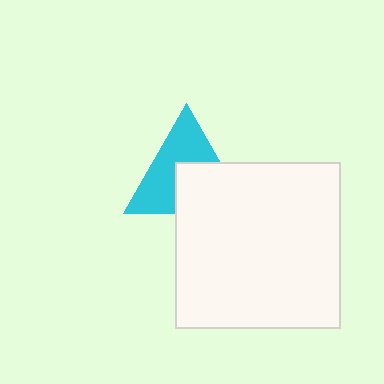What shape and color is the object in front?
The object in front is a white square.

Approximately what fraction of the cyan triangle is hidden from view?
Roughly 44% of the cyan triangle is hidden behind the white square.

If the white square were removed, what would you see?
You would see the complete cyan triangle.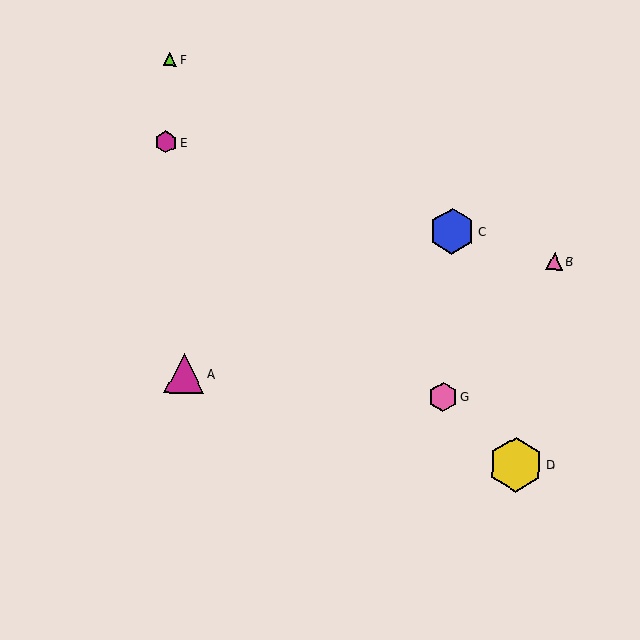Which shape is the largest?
The yellow hexagon (labeled D) is the largest.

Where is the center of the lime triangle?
The center of the lime triangle is at (170, 59).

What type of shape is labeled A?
Shape A is a magenta triangle.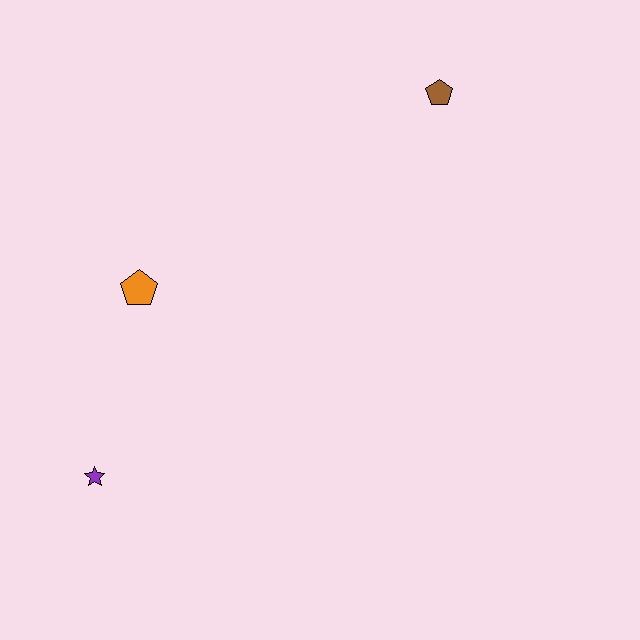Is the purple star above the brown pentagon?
No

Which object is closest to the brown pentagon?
The orange pentagon is closest to the brown pentagon.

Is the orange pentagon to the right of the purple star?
Yes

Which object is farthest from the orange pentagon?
The brown pentagon is farthest from the orange pentagon.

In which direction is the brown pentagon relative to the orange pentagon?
The brown pentagon is to the right of the orange pentagon.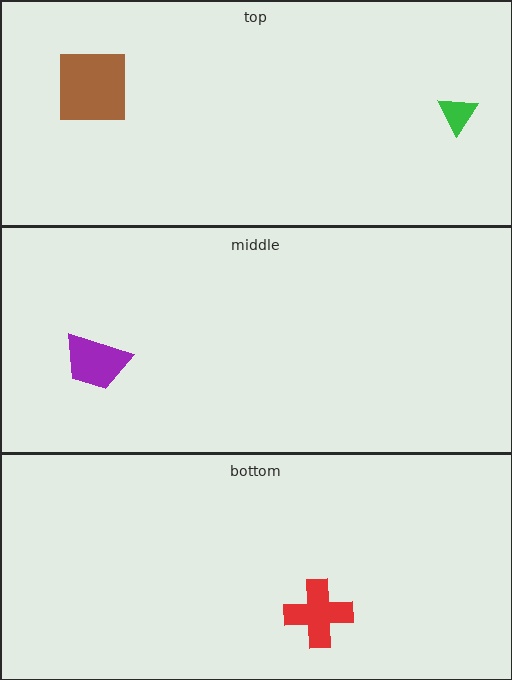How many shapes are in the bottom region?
1.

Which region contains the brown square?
The top region.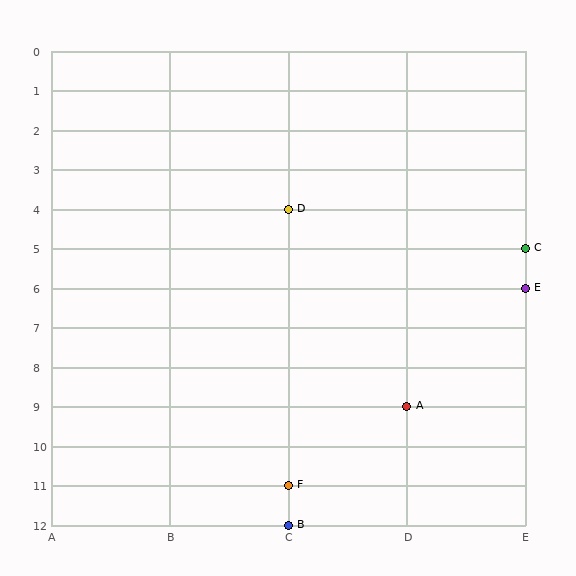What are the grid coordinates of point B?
Point B is at grid coordinates (C, 12).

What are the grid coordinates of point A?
Point A is at grid coordinates (D, 9).